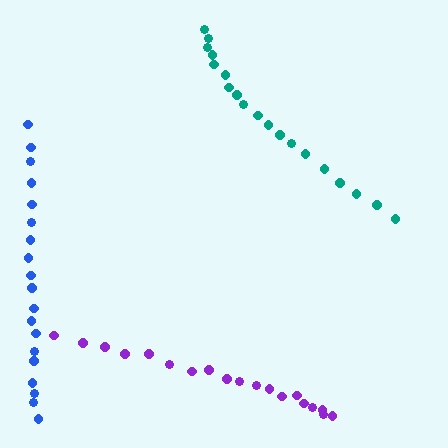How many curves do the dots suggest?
There are 3 distinct paths.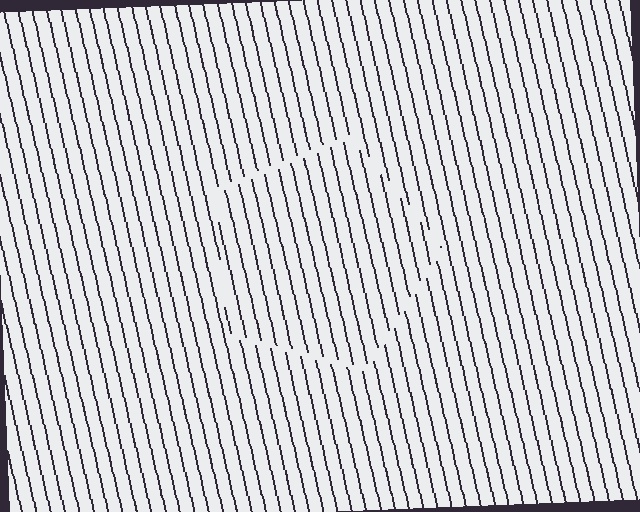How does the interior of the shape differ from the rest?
The interior of the shape contains the same grating, shifted by half a period — the contour is defined by the phase discontinuity where line-ends from the inner and outer gratings abut.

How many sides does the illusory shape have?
5 sides — the line-ends trace a pentagon.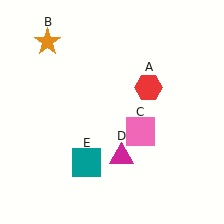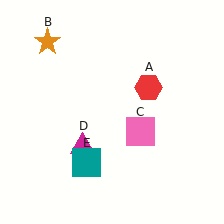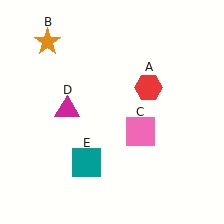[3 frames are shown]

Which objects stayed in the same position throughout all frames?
Red hexagon (object A) and orange star (object B) and pink square (object C) and teal square (object E) remained stationary.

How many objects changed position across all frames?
1 object changed position: magenta triangle (object D).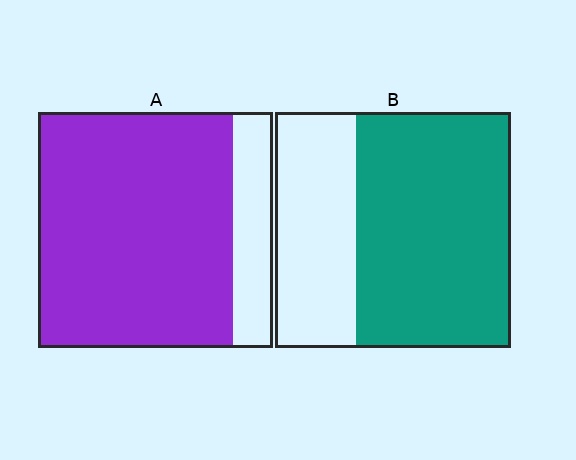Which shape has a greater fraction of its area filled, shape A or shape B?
Shape A.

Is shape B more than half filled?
Yes.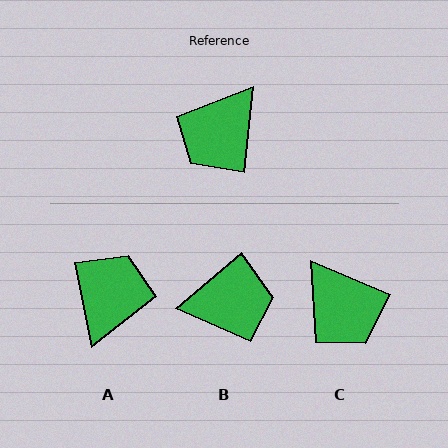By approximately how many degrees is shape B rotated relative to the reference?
Approximately 135 degrees counter-clockwise.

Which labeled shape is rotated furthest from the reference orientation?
A, about 163 degrees away.